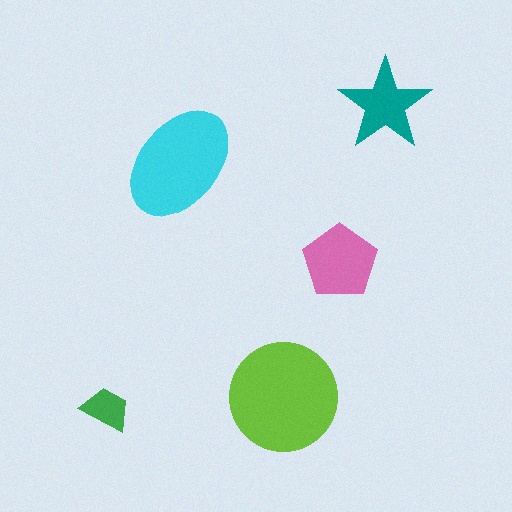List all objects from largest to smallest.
The lime circle, the cyan ellipse, the pink pentagon, the teal star, the green trapezoid.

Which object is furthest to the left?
The green trapezoid is leftmost.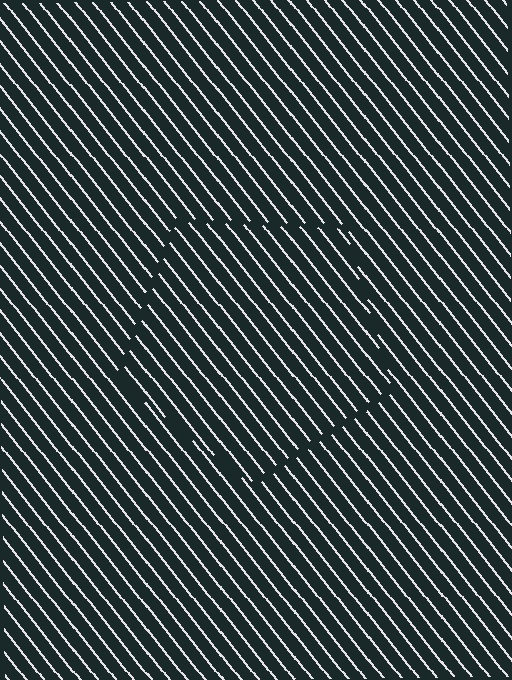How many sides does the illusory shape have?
5 sides — the line-ends trace a pentagon.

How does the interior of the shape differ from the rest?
The interior of the shape contains the same grating, shifted by half a period — the contour is defined by the phase discontinuity where line-ends from the inner and outer gratings abut.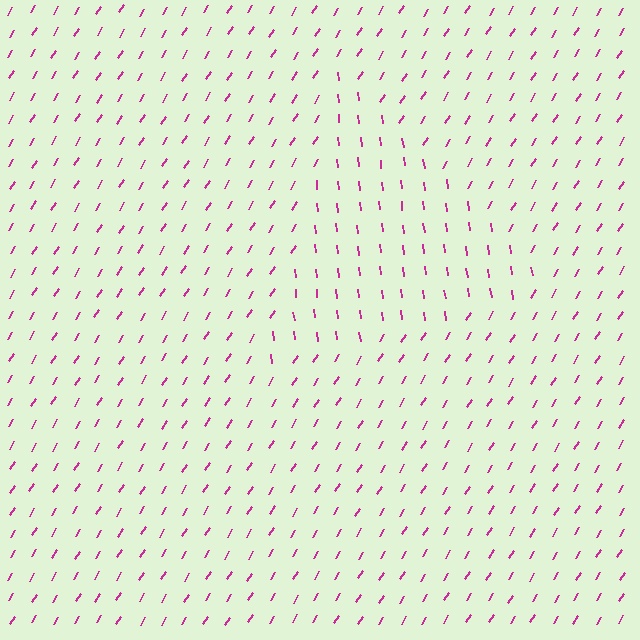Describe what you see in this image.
The image is filled with small magenta line segments. A triangle region in the image has lines oriented differently from the surrounding lines, creating a visible texture boundary.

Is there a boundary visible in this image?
Yes, there is a texture boundary formed by a change in line orientation.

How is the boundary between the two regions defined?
The boundary is defined purely by a change in line orientation (approximately 38 degrees difference). All lines are the same color and thickness.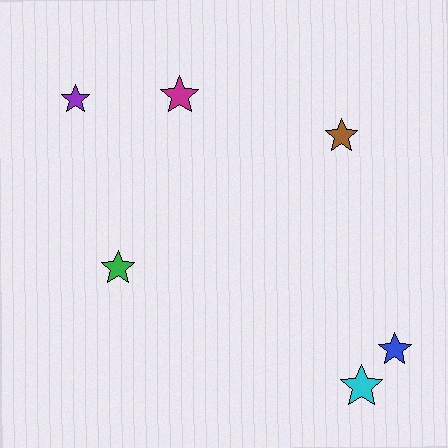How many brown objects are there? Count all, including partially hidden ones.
There is 1 brown object.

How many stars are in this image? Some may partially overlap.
There are 6 stars.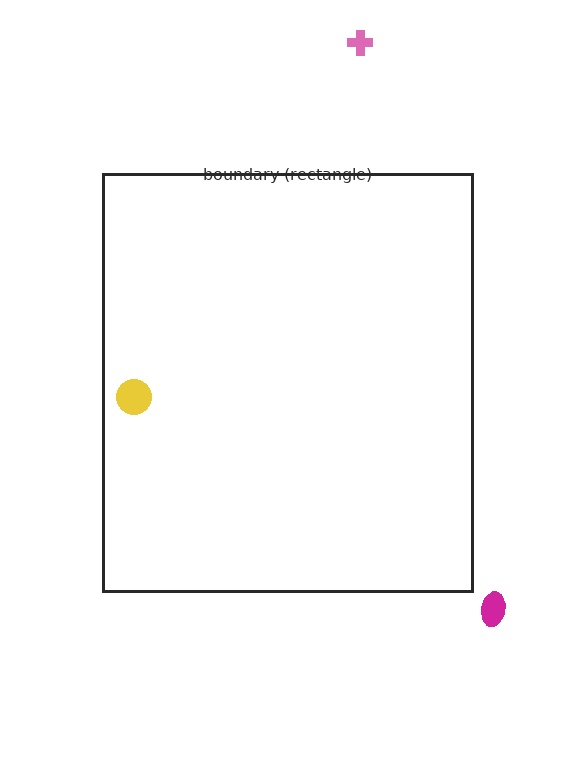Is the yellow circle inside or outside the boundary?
Inside.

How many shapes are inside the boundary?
1 inside, 2 outside.